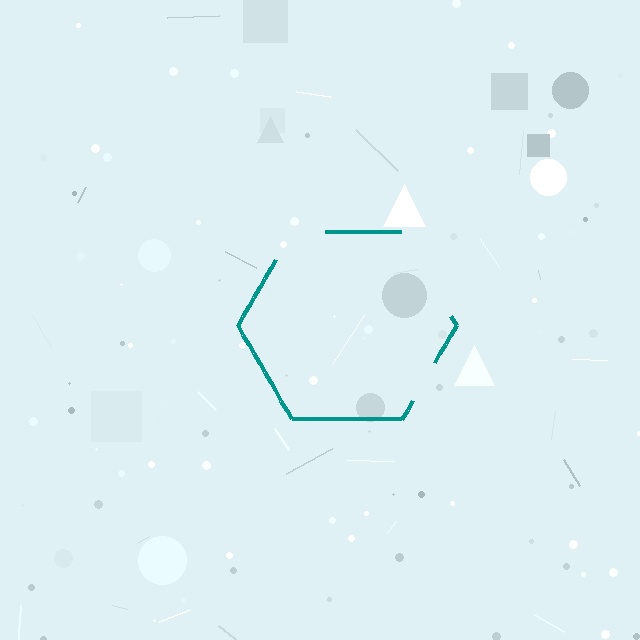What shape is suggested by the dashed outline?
The dashed outline suggests a hexagon.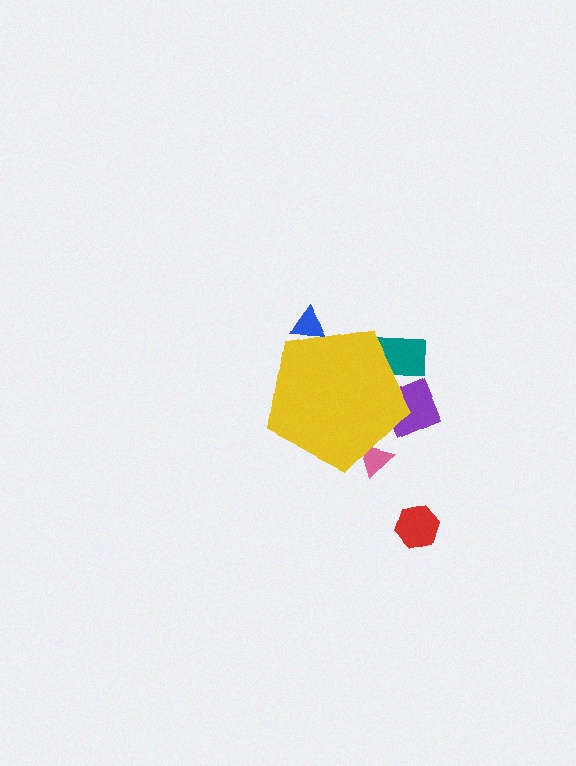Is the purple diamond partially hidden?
Yes, the purple diamond is partially hidden behind the yellow pentagon.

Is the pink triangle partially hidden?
Yes, the pink triangle is partially hidden behind the yellow pentagon.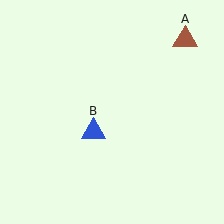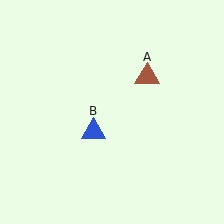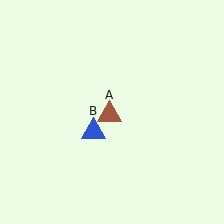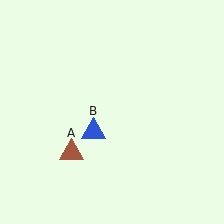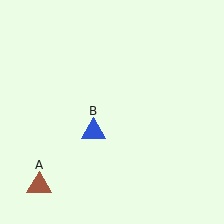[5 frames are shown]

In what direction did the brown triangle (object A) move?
The brown triangle (object A) moved down and to the left.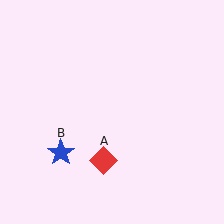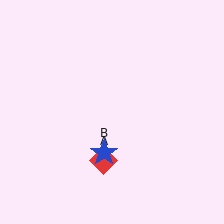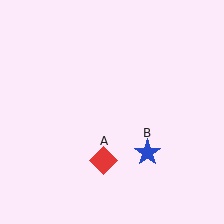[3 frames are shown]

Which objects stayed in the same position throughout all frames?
Red diamond (object A) remained stationary.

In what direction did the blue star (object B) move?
The blue star (object B) moved right.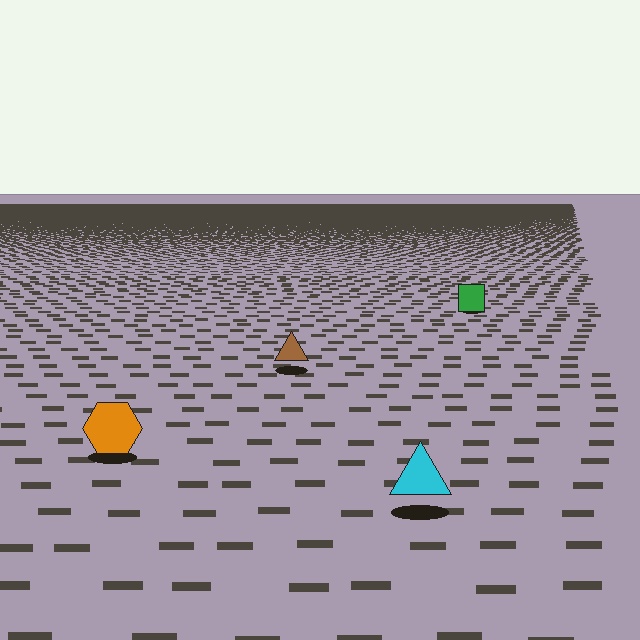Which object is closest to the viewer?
The cyan triangle is closest. The texture marks near it are larger and more spread out.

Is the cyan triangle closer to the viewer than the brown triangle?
Yes. The cyan triangle is closer — you can tell from the texture gradient: the ground texture is coarser near it.